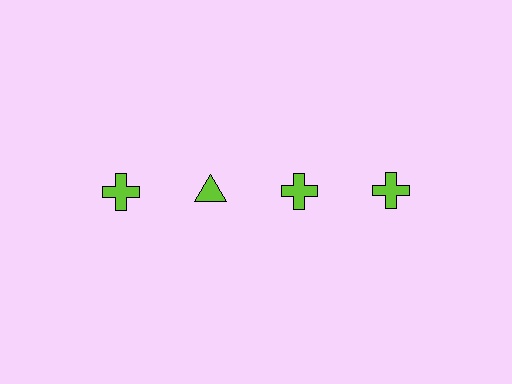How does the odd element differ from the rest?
It has a different shape: triangle instead of cross.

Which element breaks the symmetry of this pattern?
The lime triangle in the top row, second from left column breaks the symmetry. All other shapes are lime crosses.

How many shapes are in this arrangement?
There are 4 shapes arranged in a grid pattern.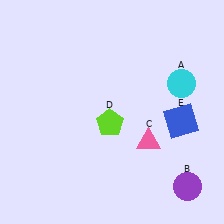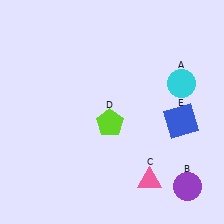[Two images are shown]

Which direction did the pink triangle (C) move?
The pink triangle (C) moved down.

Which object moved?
The pink triangle (C) moved down.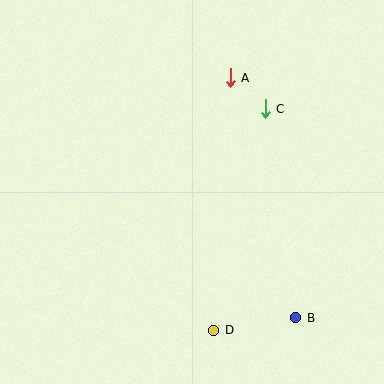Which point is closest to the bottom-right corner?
Point B is closest to the bottom-right corner.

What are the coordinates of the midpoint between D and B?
The midpoint between D and B is at (255, 324).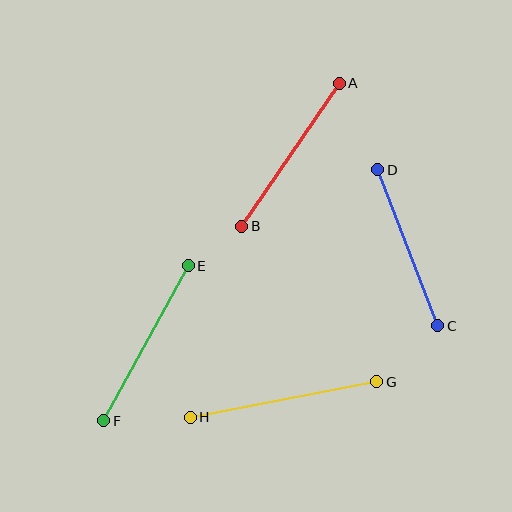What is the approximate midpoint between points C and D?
The midpoint is at approximately (408, 248) pixels.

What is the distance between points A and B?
The distance is approximately 173 pixels.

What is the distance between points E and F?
The distance is approximately 177 pixels.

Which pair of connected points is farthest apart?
Points G and H are farthest apart.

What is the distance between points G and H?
The distance is approximately 190 pixels.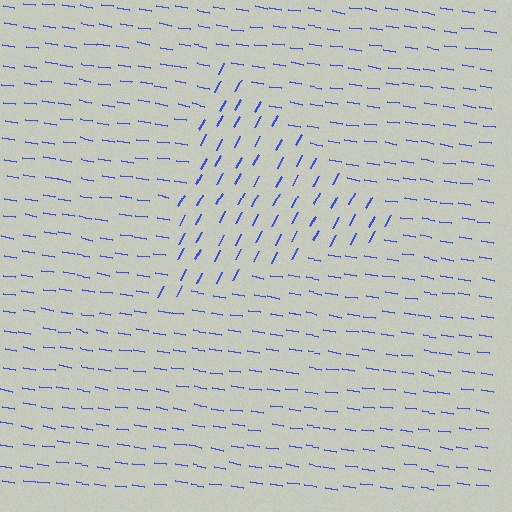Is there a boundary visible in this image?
Yes, there is a texture boundary formed by a change in line orientation.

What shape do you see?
I see a triangle.